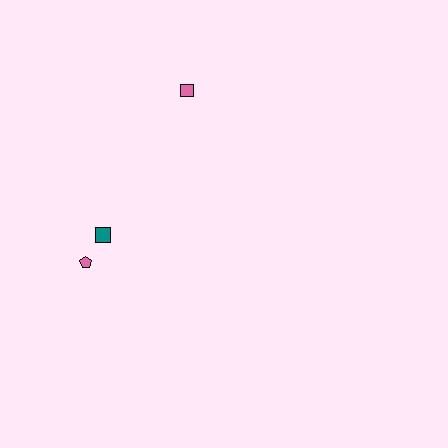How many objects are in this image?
There are 3 objects.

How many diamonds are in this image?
There are no diamonds.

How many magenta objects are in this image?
There are no magenta objects.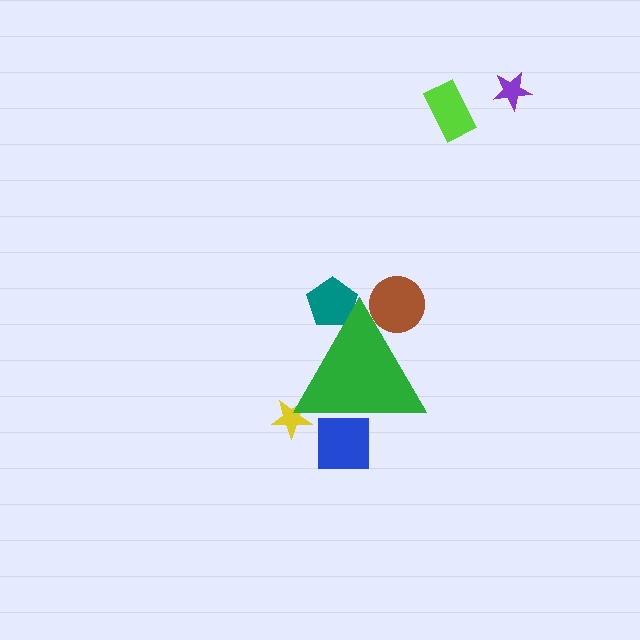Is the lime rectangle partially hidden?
No, the lime rectangle is fully visible.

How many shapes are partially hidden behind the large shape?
4 shapes are partially hidden.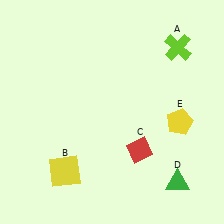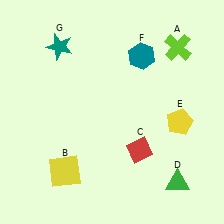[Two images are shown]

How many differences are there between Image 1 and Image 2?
There are 2 differences between the two images.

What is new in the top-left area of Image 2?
A teal star (G) was added in the top-left area of Image 2.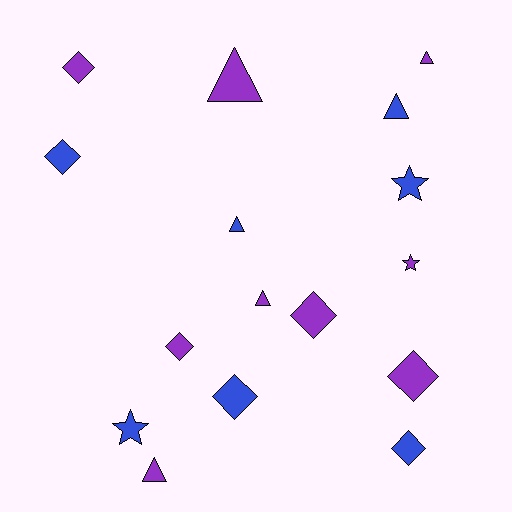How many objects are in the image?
There are 16 objects.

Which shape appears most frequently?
Diamond, with 7 objects.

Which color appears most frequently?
Purple, with 9 objects.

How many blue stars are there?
There are 2 blue stars.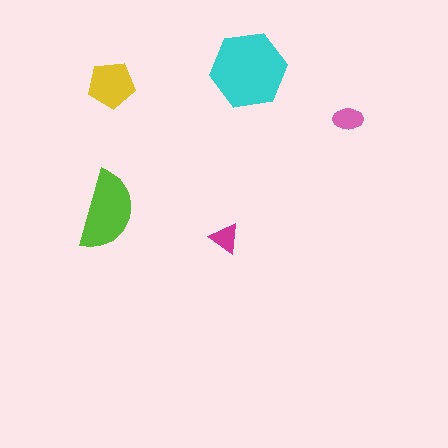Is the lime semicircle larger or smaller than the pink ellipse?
Larger.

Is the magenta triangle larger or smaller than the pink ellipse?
Smaller.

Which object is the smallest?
The magenta triangle.